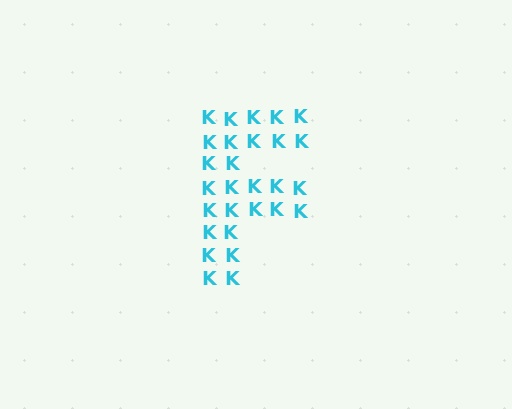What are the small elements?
The small elements are letter K's.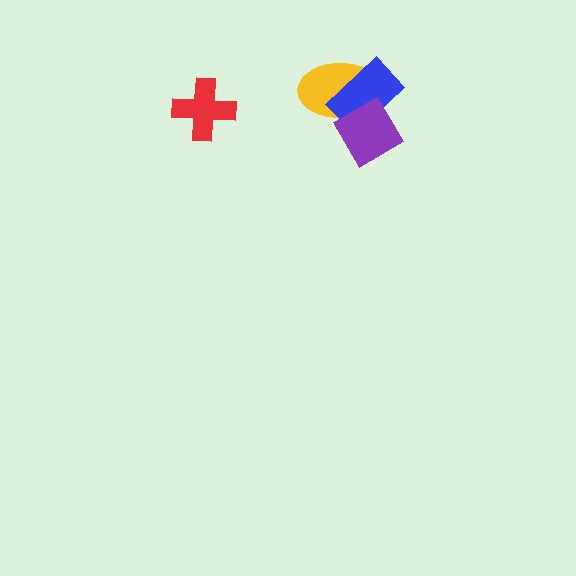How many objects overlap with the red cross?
0 objects overlap with the red cross.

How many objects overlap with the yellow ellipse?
2 objects overlap with the yellow ellipse.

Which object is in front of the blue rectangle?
The purple diamond is in front of the blue rectangle.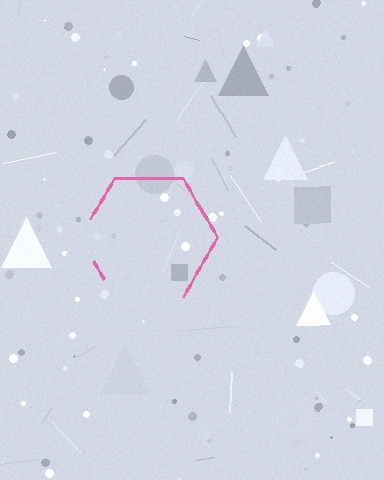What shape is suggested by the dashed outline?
The dashed outline suggests a hexagon.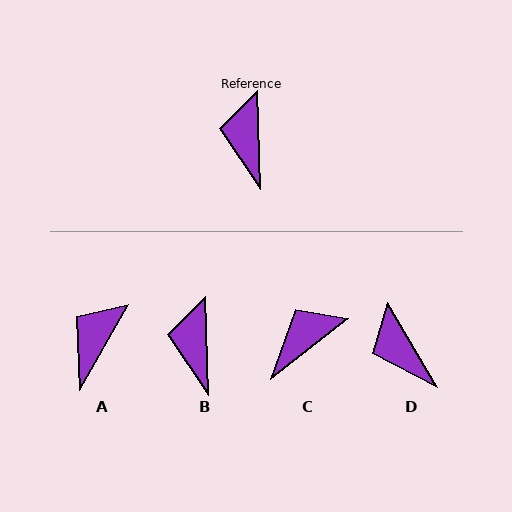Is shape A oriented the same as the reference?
No, it is off by about 32 degrees.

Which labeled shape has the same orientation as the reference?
B.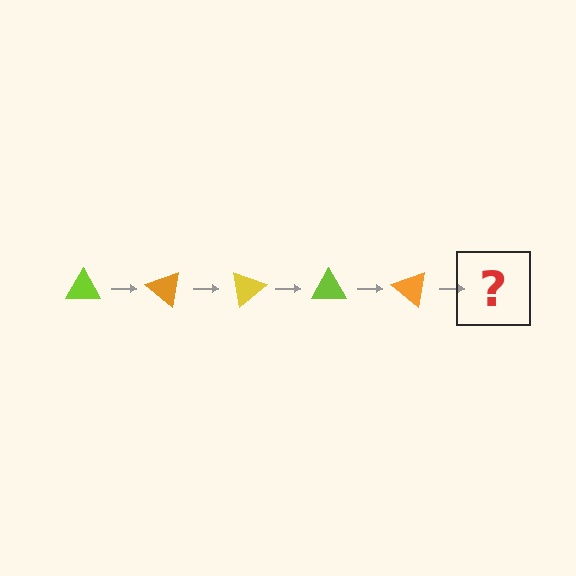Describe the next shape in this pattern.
It should be a yellow triangle, rotated 200 degrees from the start.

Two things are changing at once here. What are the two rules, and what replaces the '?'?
The two rules are that it rotates 40 degrees each step and the color cycles through lime, orange, and yellow. The '?' should be a yellow triangle, rotated 200 degrees from the start.